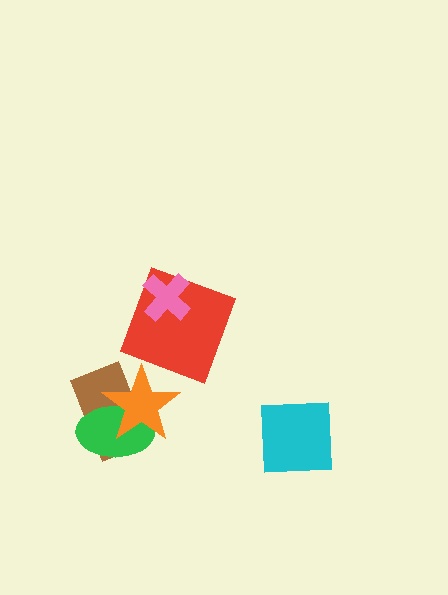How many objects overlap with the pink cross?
1 object overlaps with the pink cross.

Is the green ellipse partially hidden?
Yes, it is partially covered by another shape.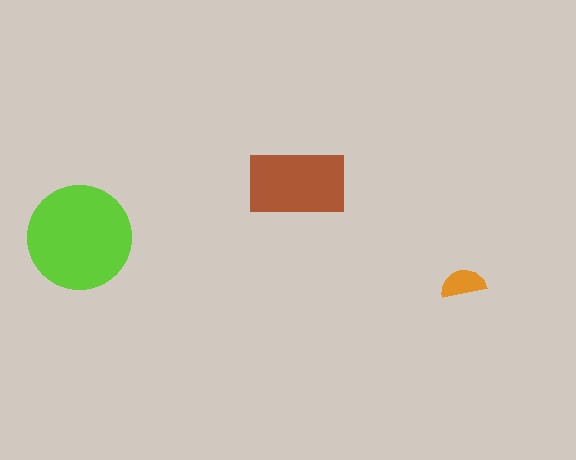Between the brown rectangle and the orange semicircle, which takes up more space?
The brown rectangle.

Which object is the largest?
The lime circle.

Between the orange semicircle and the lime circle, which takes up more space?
The lime circle.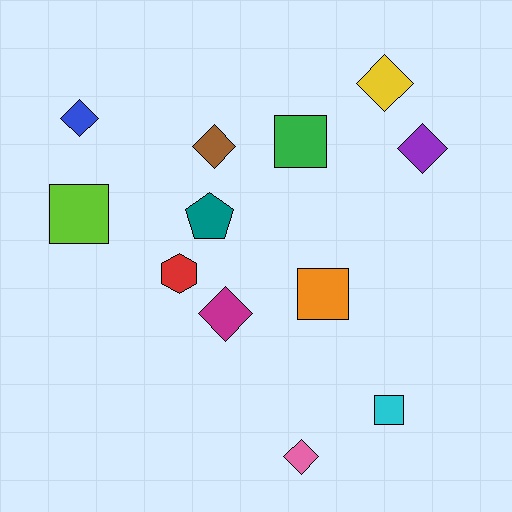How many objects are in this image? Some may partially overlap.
There are 12 objects.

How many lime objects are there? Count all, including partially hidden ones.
There is 1 lime object.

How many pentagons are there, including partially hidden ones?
There is 1 pentagon.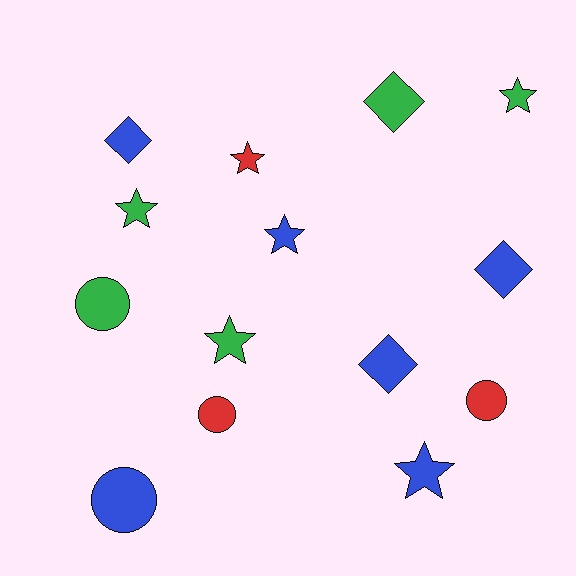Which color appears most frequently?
Blue, with 6 objects.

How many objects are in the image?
There are 14 objects.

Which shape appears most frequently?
Star, with 6 objects.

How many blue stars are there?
There are 2 blue stars.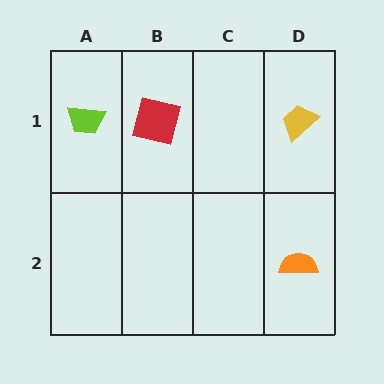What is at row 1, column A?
A lime trapezoid.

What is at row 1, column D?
A yellow trapezoid.